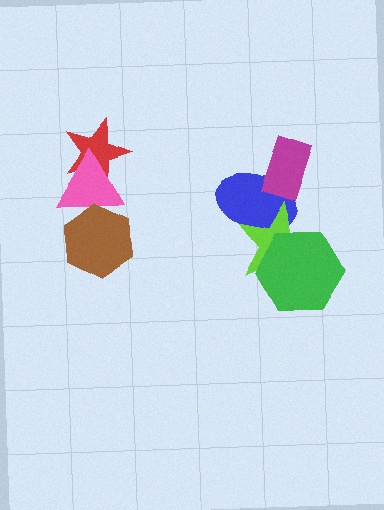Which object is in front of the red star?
The pink triangle is in front of the red star.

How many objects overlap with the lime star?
2 objects overlap with the lime star.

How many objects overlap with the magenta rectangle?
1 object overlaps with the magenta rectangle.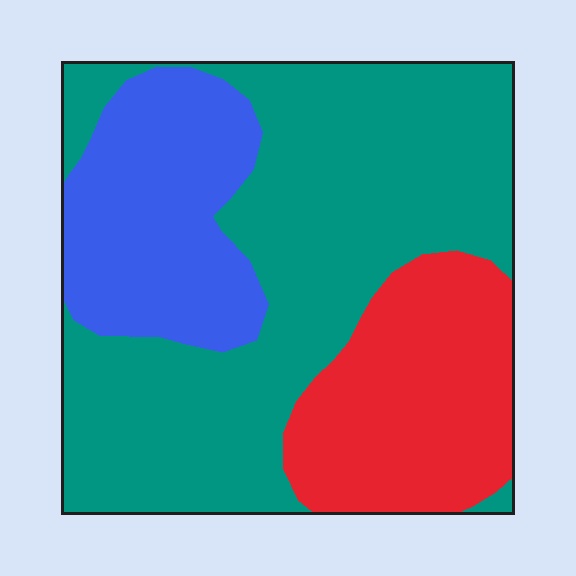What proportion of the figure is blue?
Blue covers around 20% of the figure.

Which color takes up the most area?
Teal, at roughly 55%.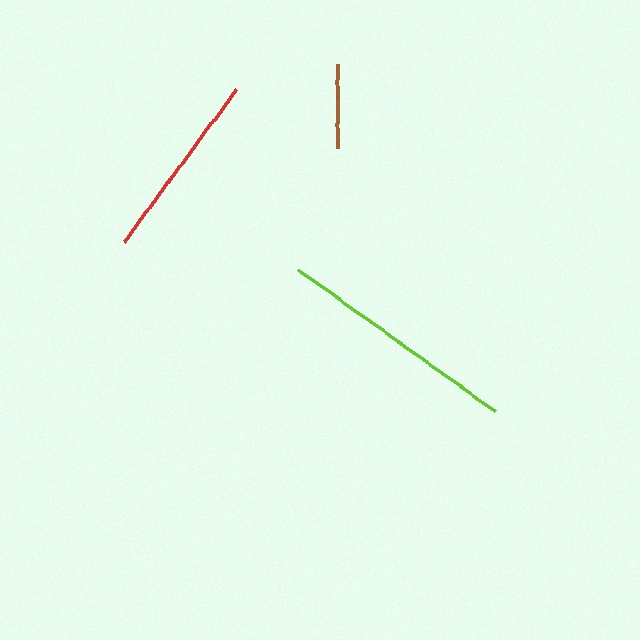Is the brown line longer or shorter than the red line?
The red line is longer than the brown line.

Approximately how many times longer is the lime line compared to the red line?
The lime line is approximately 1.3 times the length of the red line.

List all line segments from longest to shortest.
From longest to shortest: lime, red, brown.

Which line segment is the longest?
The lime line is the longest at approximately 242 pixels.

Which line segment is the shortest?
The brown line is the shortest at approximately 83 pixels.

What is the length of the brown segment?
The brown segment is approximately 83 pixels long.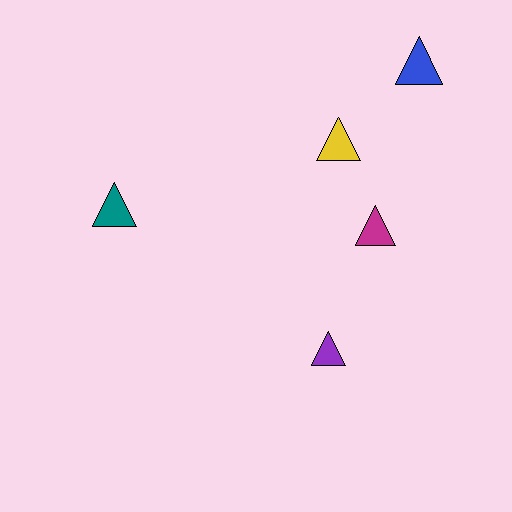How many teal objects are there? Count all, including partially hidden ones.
There is 1 teal object.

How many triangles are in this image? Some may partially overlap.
There are 5 triangles.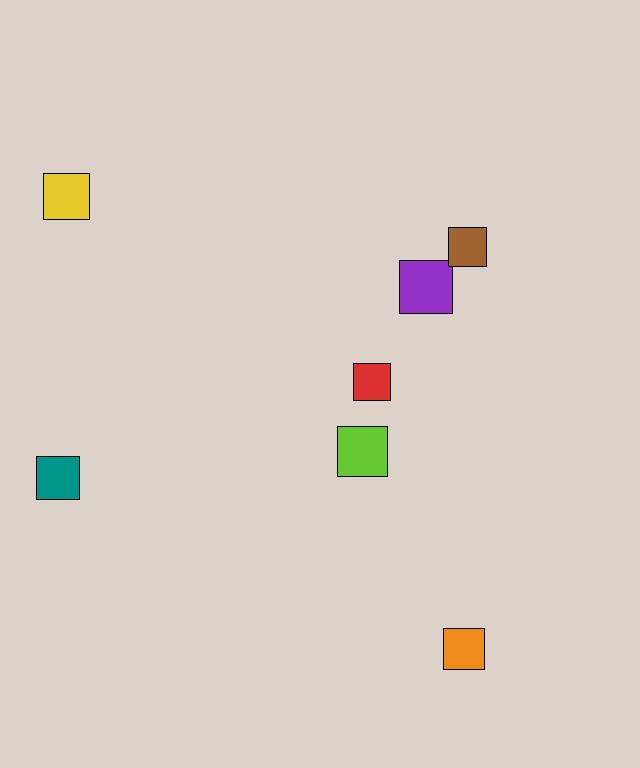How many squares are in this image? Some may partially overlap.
There are 7 squares.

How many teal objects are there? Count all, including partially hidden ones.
There is 1 teal object.